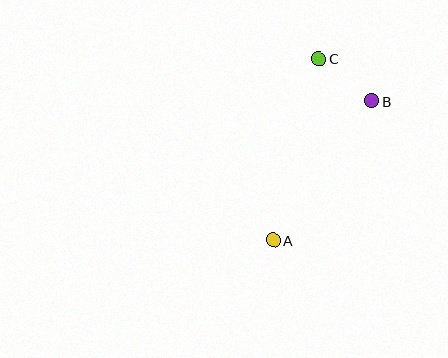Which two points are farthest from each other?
Points A and C are farthest from each other.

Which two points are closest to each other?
Points B and C are closest to each other.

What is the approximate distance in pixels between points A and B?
The distance between A and B is approximately 170 pixels.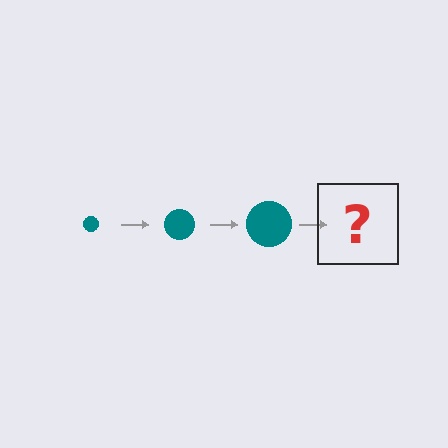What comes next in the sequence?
The next element should be a teal circle, larger than the previous one.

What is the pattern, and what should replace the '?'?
The pattern is that the circle gets progressively larger each step. The '?' should be a teal circle, larger than the previous one.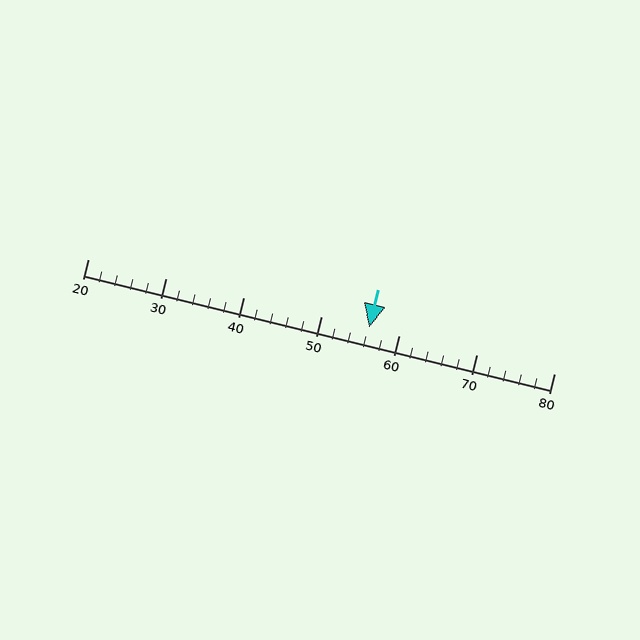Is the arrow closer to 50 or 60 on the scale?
The arrow is closer to 60.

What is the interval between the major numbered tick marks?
The major tick marks are spaced 10 units apart.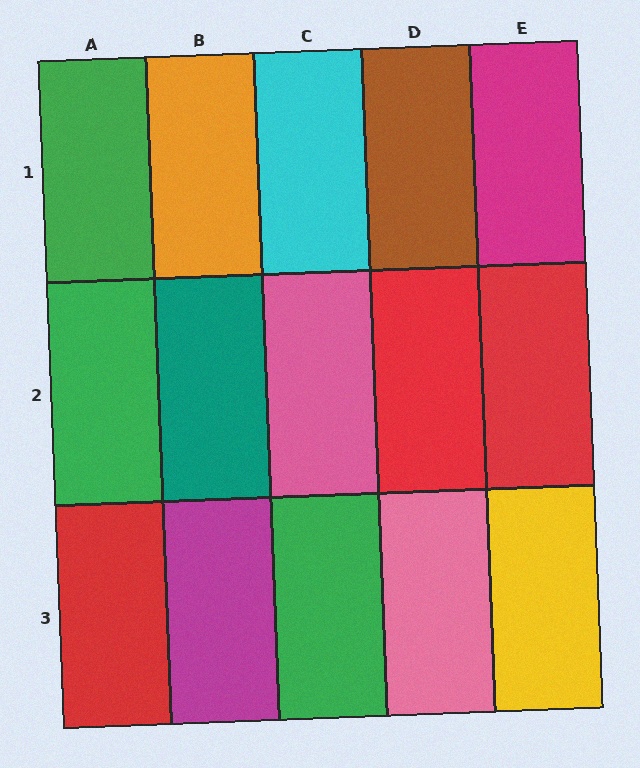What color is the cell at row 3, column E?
Yellow.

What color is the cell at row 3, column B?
Magenta.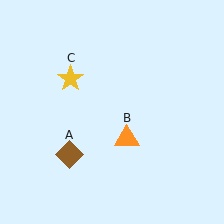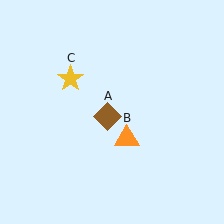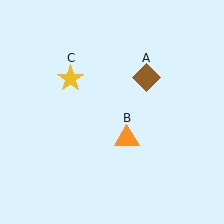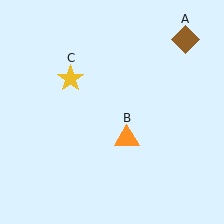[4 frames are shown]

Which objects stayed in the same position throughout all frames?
Orange triangle (object B) and yellow star (object C) remained stationary.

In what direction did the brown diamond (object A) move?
The brown diamond (object A) moved up and to the right.